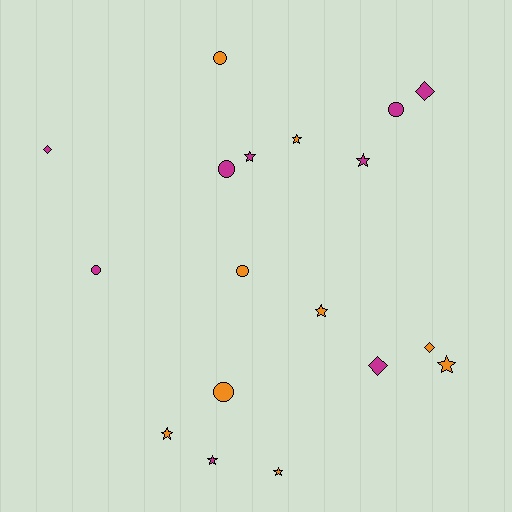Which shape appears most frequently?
Star, with 8 objects.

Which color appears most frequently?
Orange, with 9 objects.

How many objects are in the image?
There are 18 objects.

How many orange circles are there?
There are 3 orange circles.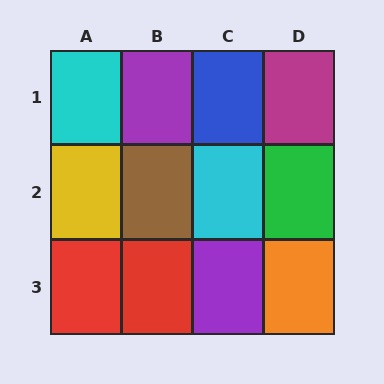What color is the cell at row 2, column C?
Cyan.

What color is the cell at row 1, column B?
Purple.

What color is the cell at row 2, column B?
Brown.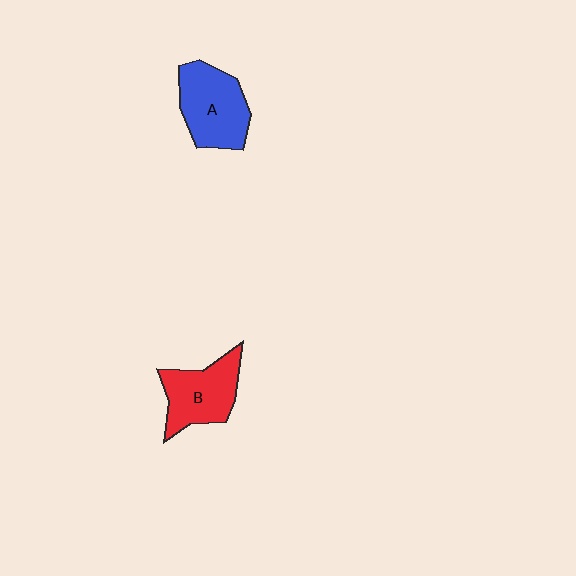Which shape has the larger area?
Shape A (blue).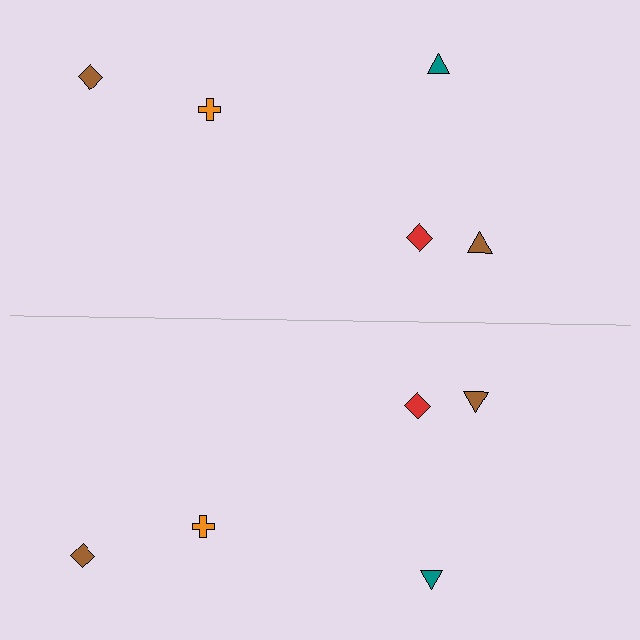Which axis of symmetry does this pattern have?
The pattern has a horizontal axis of symmetry running through the center of the image.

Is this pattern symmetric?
Yes, this pattern has bilateral (reflection) symmetry.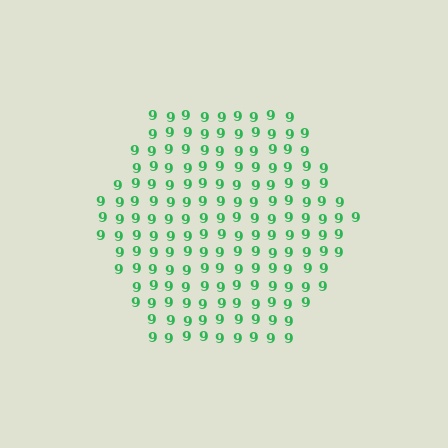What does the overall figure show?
The overall figure shows a hexagon.